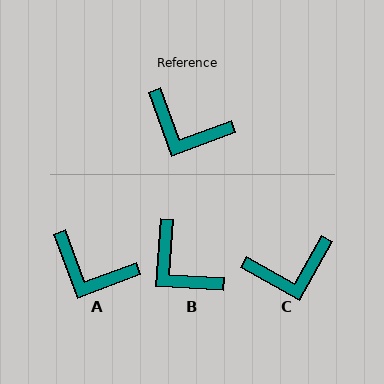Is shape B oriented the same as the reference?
No, it is off by about 24 degrees.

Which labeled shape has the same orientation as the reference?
A.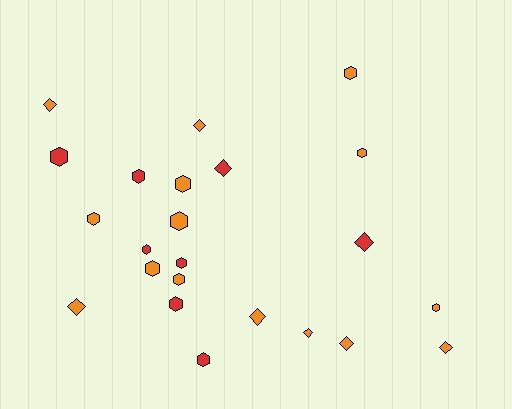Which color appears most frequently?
Orange, with 15 objects.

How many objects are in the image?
There are 23 objects.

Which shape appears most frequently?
Hexagon, with 14 objects.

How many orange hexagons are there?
There are 8 orange hexagons.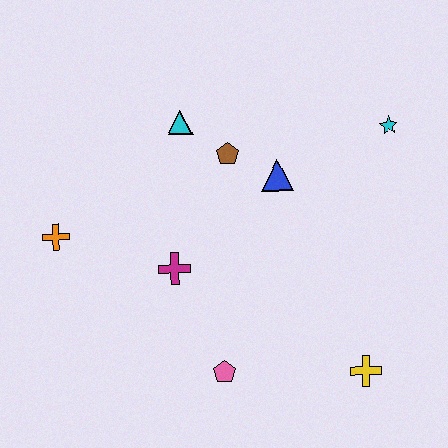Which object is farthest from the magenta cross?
The cyan star is farthest from the magenta cross.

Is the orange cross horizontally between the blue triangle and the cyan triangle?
No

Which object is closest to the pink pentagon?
The magenta cross is closest to the pink pentagon.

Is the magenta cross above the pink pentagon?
Yes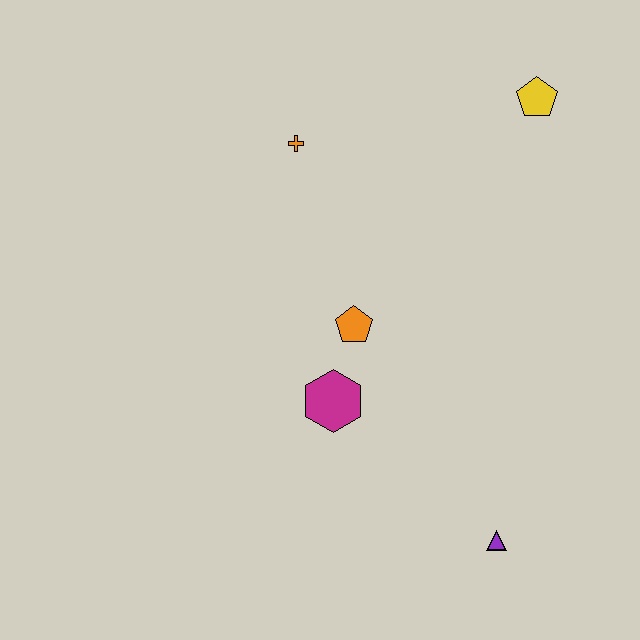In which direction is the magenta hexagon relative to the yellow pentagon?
The magenta hexagon is below the yellow pentagon.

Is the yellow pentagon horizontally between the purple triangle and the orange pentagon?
No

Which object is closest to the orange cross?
The orange pentagon is closest to the orange cross.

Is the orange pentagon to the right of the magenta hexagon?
Yes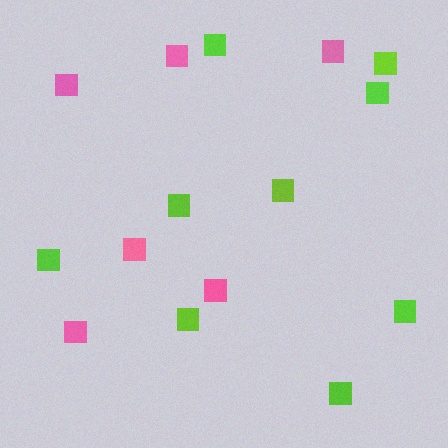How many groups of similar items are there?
There are 2 groups: one group of lime squares (9) and one group of pink squares (6).